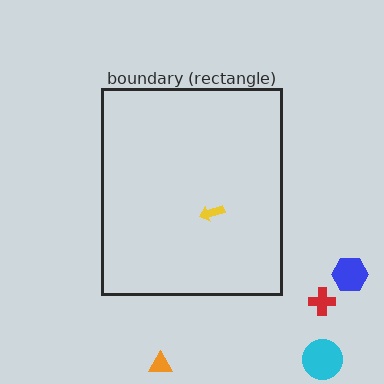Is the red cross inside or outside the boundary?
Outside.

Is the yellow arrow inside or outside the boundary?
Inside.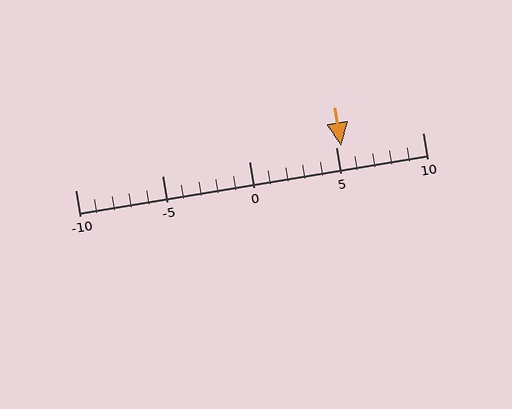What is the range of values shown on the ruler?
The ruler shows values from -10 to 10.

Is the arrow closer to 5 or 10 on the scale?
The arrow is closer to 5.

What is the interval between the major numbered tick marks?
The major tick marks are spaced 5 units apart.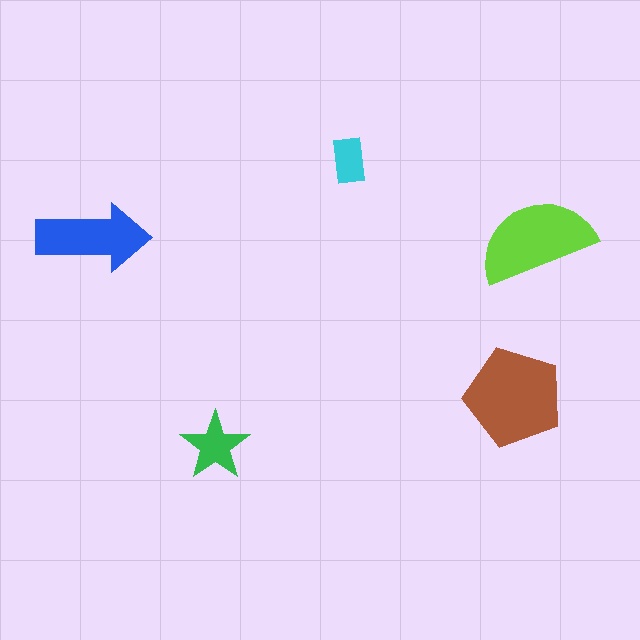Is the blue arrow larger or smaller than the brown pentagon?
Smaller.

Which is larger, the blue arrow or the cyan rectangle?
The blue arrow.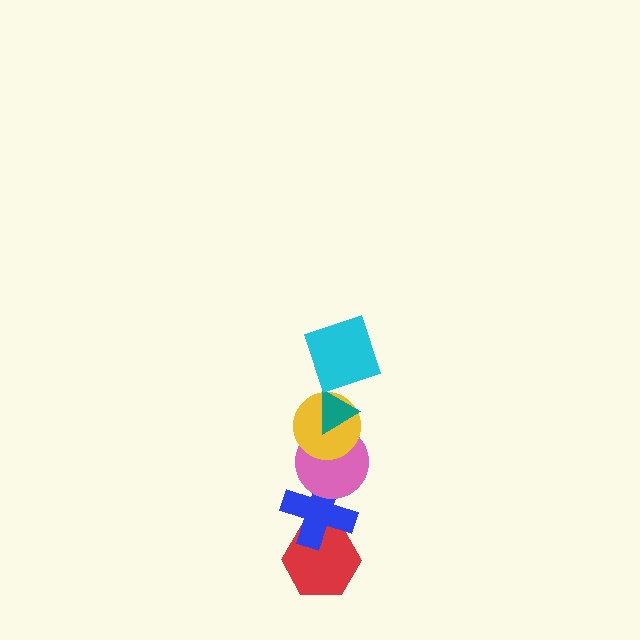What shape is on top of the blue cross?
The pink circle is on top of the blue cross.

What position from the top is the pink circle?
The pink circle is 4th from the top.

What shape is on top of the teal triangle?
The cyan square is on top of the teal triangle.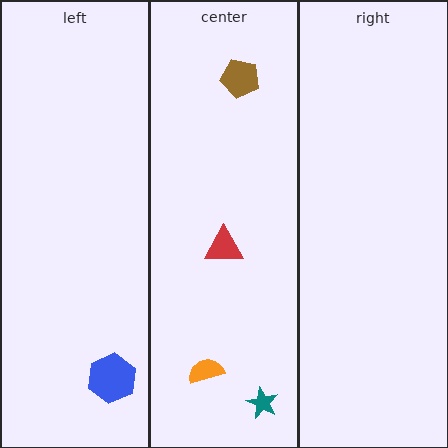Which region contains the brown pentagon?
The center region.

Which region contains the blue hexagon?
The left region.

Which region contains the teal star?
The center region.